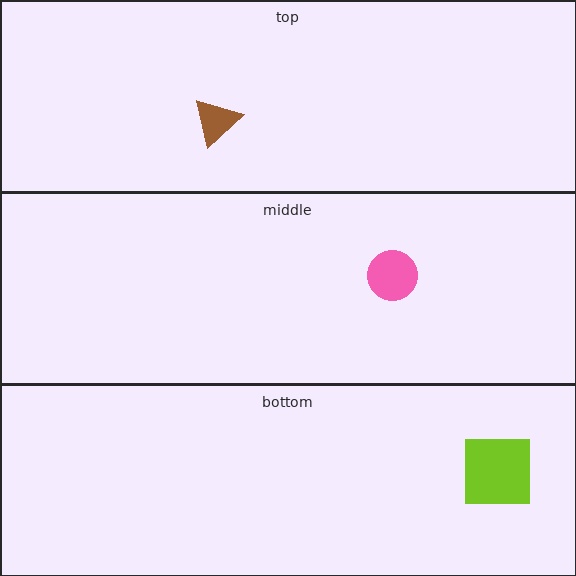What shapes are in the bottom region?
The lime square.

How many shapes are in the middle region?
1.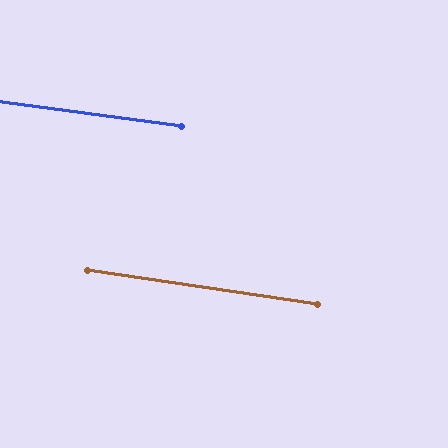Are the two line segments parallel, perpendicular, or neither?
Parallel — their directions differ by only 1.0°.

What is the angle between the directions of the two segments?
Approximately 1 degree.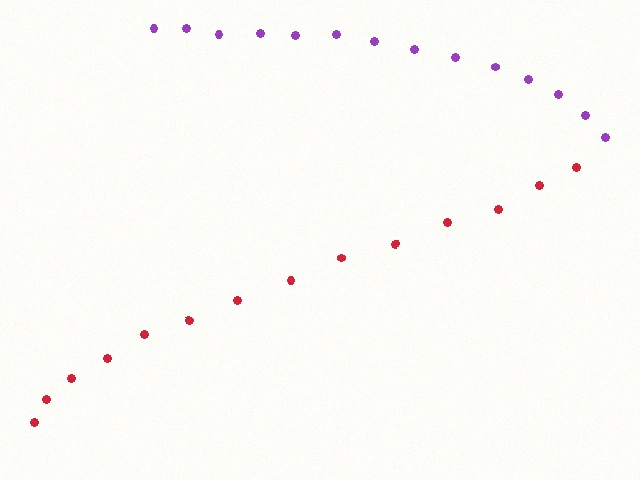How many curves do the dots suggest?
There are 2 distinct paths.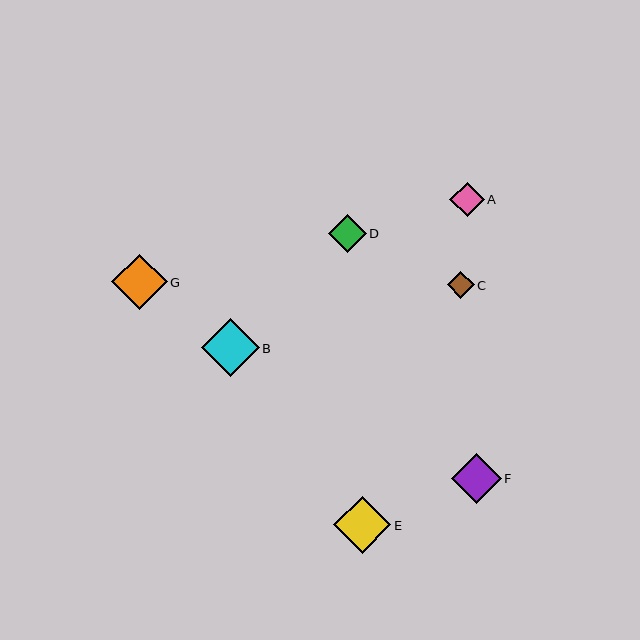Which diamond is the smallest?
Diamond C is the smallest with a size of approximately 27 pixels.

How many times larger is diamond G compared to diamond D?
Diamond G is approximately 1.5 times the size of diamond D.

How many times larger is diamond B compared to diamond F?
Diamond B is approximately 1.2 times the size of diamond F.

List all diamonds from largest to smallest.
From largest to smallest: B, E, G, F, D, A, C.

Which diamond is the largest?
Diamond B is the largest with a size of approximately 57 pixels.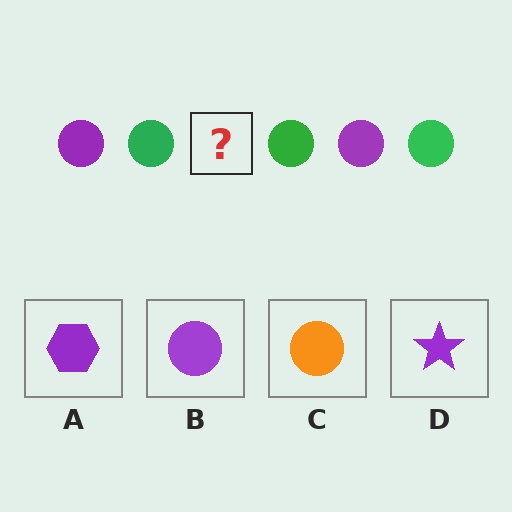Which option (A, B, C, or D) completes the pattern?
B.